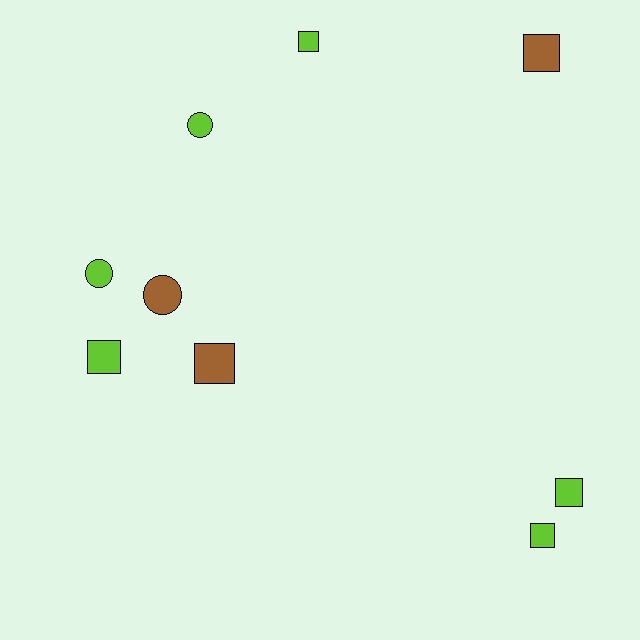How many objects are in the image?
There are 9 objects.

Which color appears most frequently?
Lime, with 6 objects.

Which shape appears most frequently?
Square, with 6 objects.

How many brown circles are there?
There is 1 brown circle.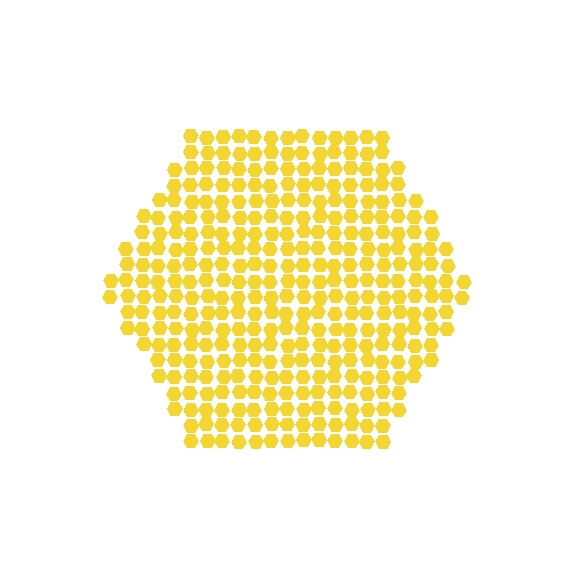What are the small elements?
The small elements are hexagons.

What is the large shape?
The large shape is a hexagon.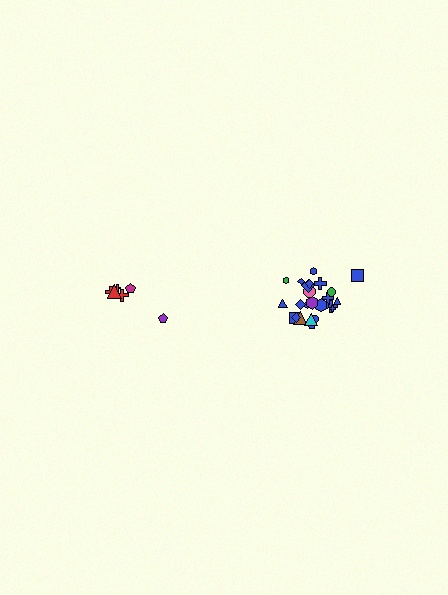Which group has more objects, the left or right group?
The right group.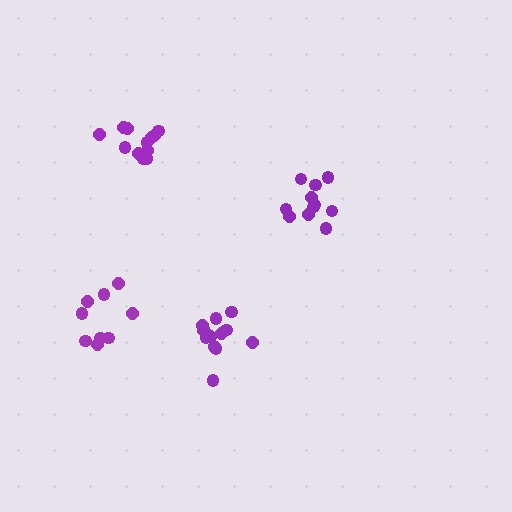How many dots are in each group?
Group 1: 13 dots, Group 2: 11 dots, Group 3: 12 dots, Group 4: 9 dots (45 total).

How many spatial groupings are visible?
There are 4 spatial groupings.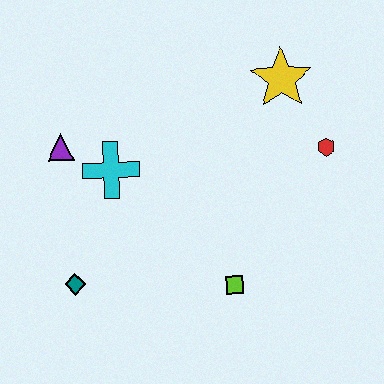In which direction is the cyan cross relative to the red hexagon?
The cyan cross is to the left of the red hexagon.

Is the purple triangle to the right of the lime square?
No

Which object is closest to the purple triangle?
The cyan cross is closest to the purple triangle.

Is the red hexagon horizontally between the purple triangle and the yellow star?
No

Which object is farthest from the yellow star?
The teal diamond is farthest from the yellow star.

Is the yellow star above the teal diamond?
Yes